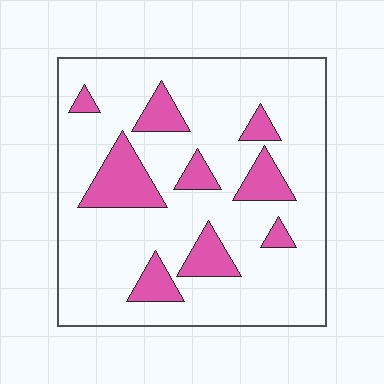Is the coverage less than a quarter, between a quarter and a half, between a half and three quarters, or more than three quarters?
Less than a quarter.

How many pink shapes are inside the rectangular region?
9.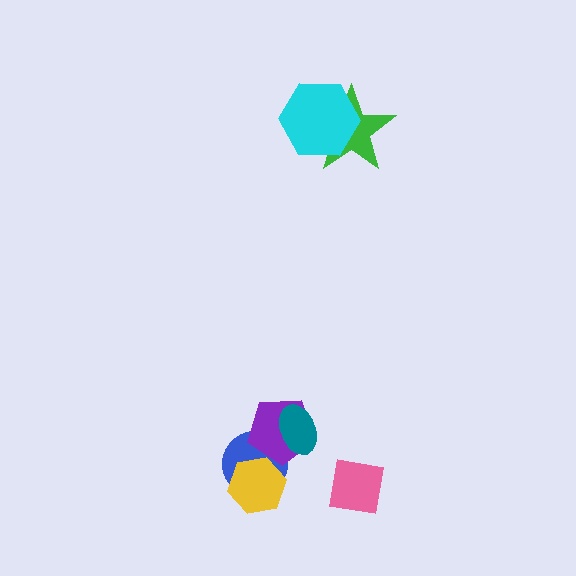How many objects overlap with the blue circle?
2 objects overlap with the blue circle.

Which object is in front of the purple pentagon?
The teal ellipse is in front of the purple pentagon.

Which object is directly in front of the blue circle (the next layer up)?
The yellow hexagon is directly in front of the blue circle.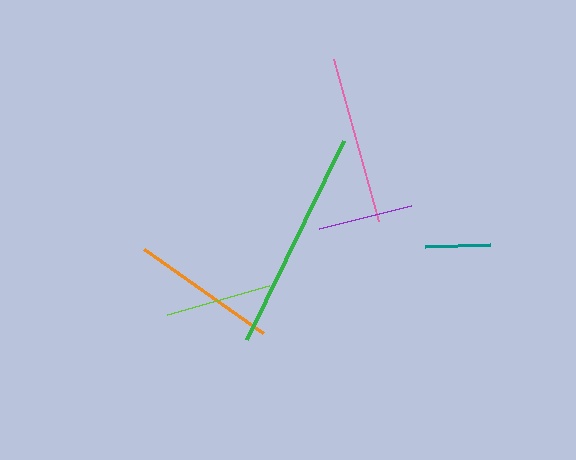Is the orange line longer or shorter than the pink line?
The pink line is longer than the orange line.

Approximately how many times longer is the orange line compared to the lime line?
The orange line is approximately 1.4 times the length of the lime line.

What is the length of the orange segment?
The orange segment is approximately 146 pixels long.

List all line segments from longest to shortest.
From longest to shortest: green, pink, orange, lime, purple, teal.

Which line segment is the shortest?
The teal line is the shortest at approximately 65 pixels.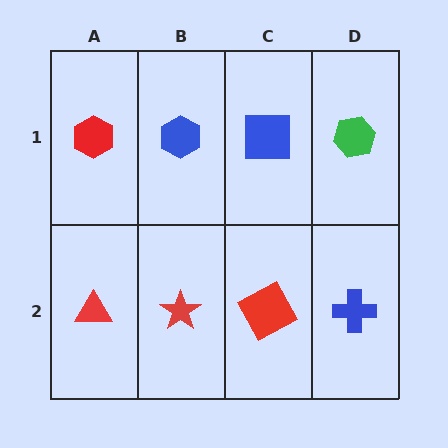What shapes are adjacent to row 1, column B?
A red star (row 2, column B), a red hexagon (row 1, column A), a blue square (row 1, column C).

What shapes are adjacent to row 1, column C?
A red square (row 2, column C), a blue hexagon (row 1, column B), a green hexagon (row 1, column D).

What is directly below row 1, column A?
A red triangle.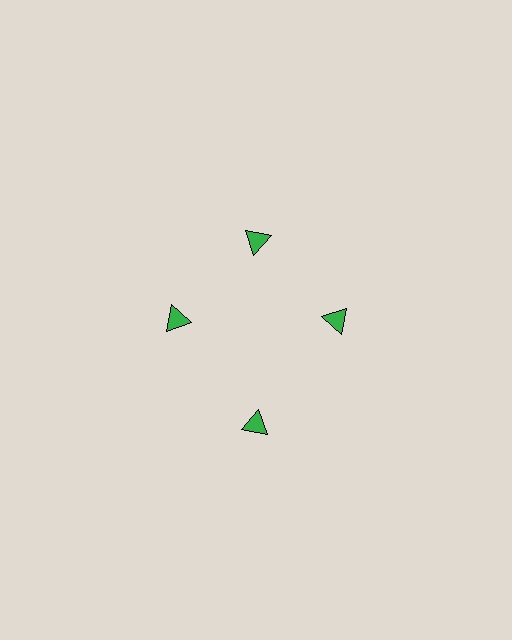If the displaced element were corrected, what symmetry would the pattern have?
It would have 4-fold rotational symmetry — the pattern would map onto itself every 90 degrees.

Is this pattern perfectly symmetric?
No. The 4 green triangles are arranged in a ring, but one element near the 6 o'clock position is pushed outward from the center, breaking the 4-fold rotational symmetry.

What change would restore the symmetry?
The symmetry would be restored by moving it inward, back onto the ring so that all 4 triangles sit at equal angles and equal distance from the center.